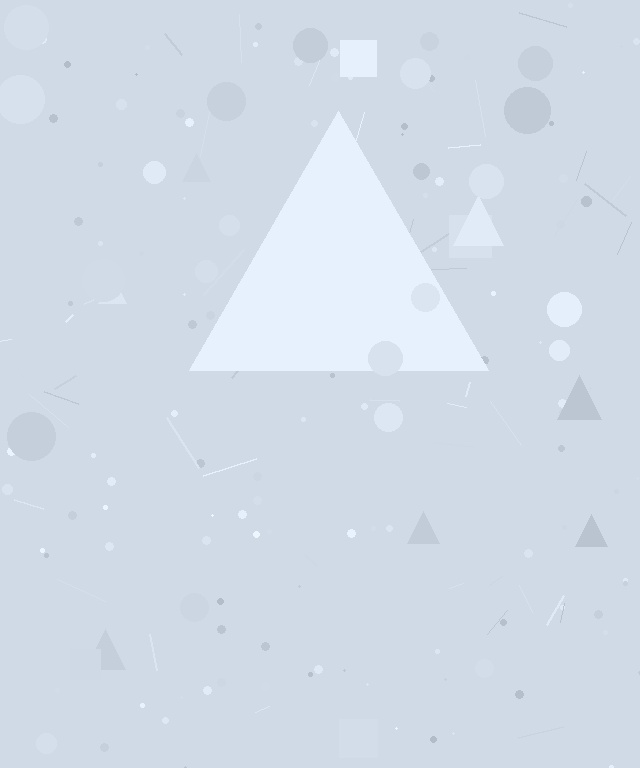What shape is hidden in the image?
A triangle is hidden in the image.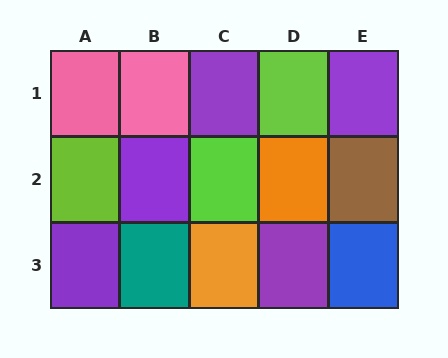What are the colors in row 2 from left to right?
Lime, purple, lime, orange, brown.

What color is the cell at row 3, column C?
Orange.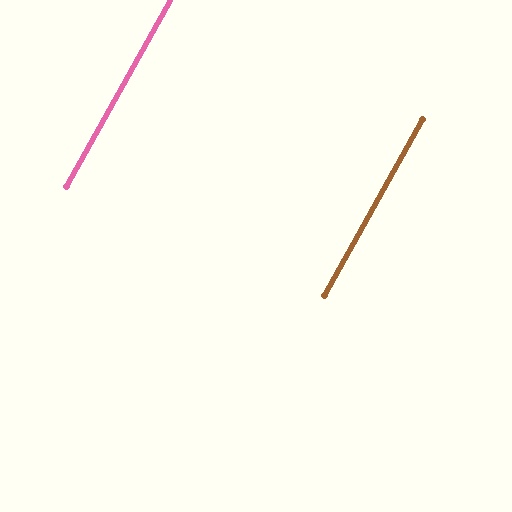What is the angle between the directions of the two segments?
Approximately 0 degrees.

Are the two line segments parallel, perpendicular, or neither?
Parallel — their directions differ by only 0.2°.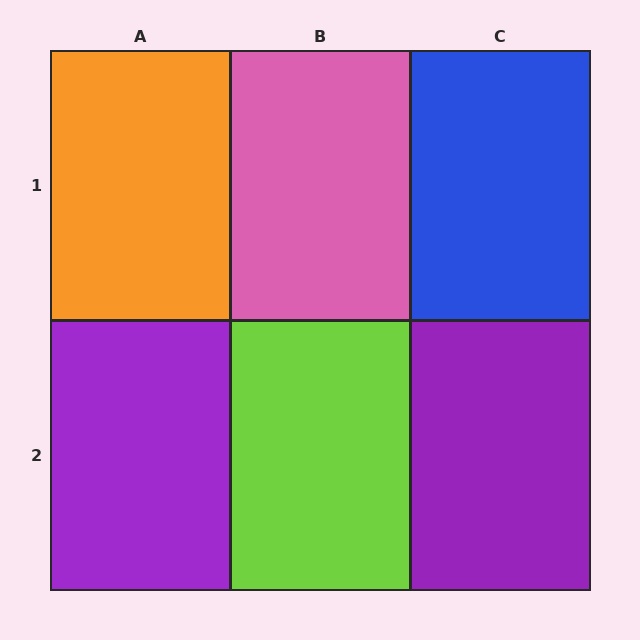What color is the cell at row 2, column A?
Purple.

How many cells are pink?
1 cell is pink.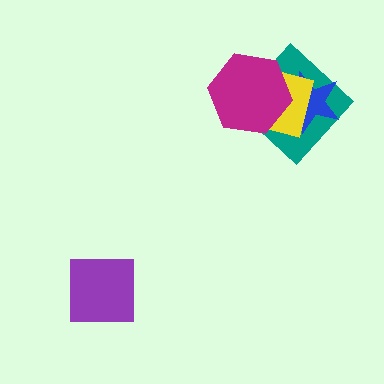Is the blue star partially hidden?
Yes, it is partially covered by another shape.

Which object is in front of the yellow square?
The magenta hexagon is in front of the yellow square.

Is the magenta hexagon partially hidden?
No, no other shape covers it.